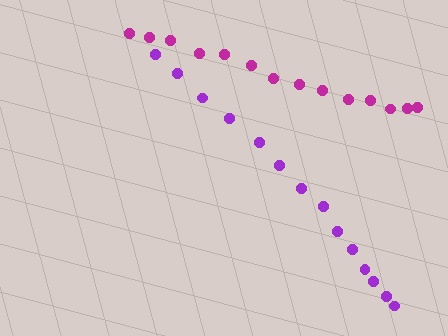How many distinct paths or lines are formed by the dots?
There are 2 distinct paths.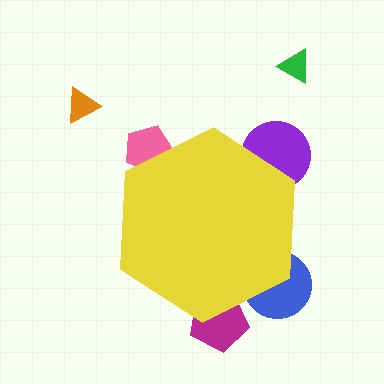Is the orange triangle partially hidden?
No, the orange triangle is fully visible.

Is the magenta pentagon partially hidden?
Yes, the magenta pentagon is partially hidden behind the yellow hexagon.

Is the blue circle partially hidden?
Yes, the blue circle is partially hidden behind the yellow hexagon.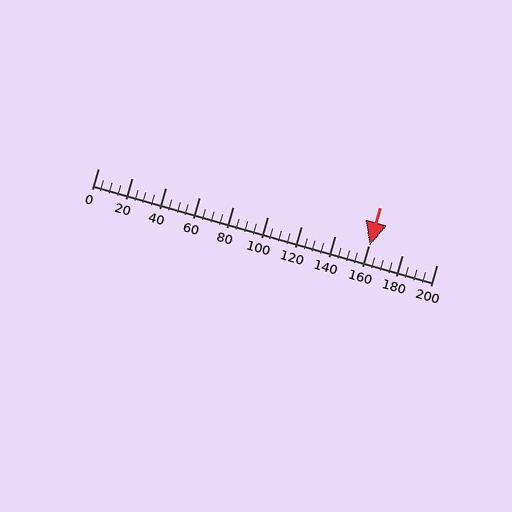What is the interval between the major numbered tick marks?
The major tick marks are spaced 20 units apart.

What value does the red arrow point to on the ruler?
The red arrow points to approximately 160.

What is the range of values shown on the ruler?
The ruler shows values from 0 to 200.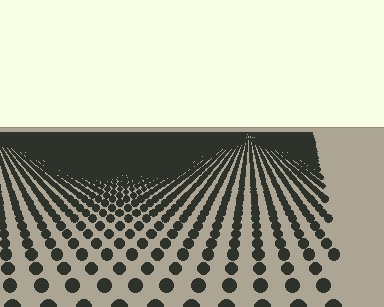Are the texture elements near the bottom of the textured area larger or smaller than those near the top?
Larger. Near the bottom, elements are closer to the viewer and appear at a bigger on-screen size.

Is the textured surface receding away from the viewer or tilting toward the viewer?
The surface is receding away from the viewer. Texture elements get smaller and denser toward the top.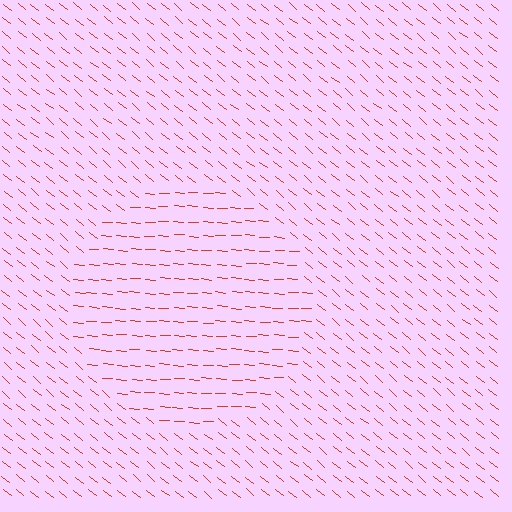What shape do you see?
I see a circle.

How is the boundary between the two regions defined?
The boundary is defined purely by a change in line orientation (approximately 35 degrees difference). All lines are the same color and thickness.